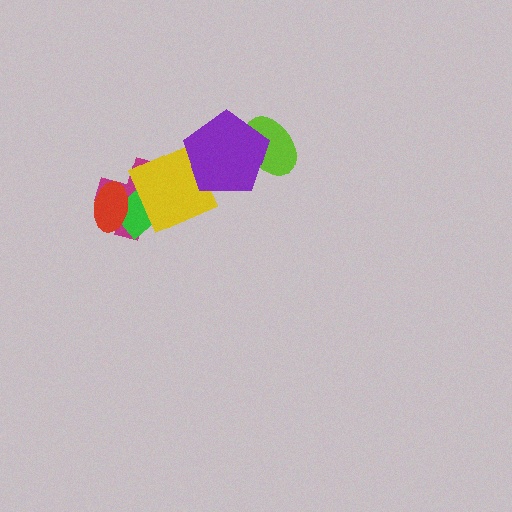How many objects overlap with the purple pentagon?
2 objects overlap with the purple pentagon.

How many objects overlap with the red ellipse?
3 objects overlap with the red ellipse.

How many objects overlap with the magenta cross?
3 objects overlap with the magenta cross.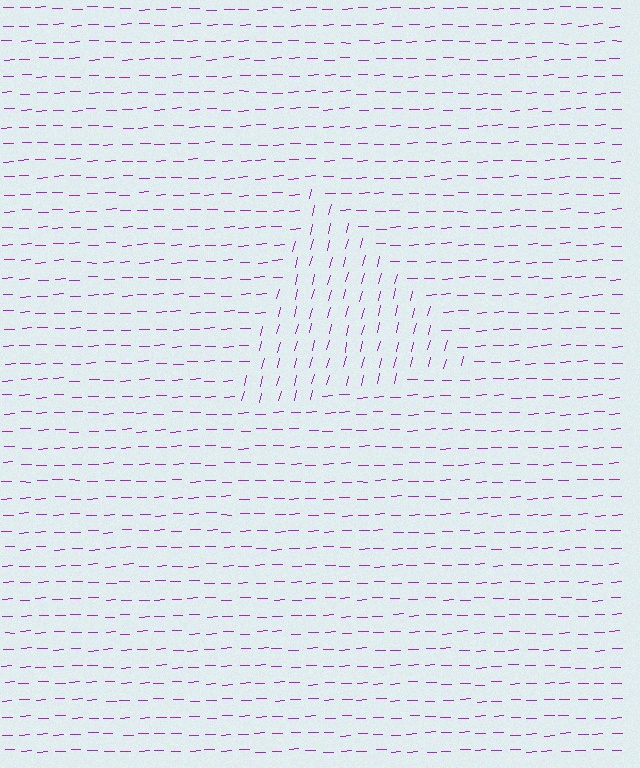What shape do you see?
I see a triangle.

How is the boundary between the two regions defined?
The boundary is defined purely by a change in line orientation (approximately 73 degrees difference). All lines are the same color and thickness.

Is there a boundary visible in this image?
Yes, there is a texture boundary formed by a change in line orientation.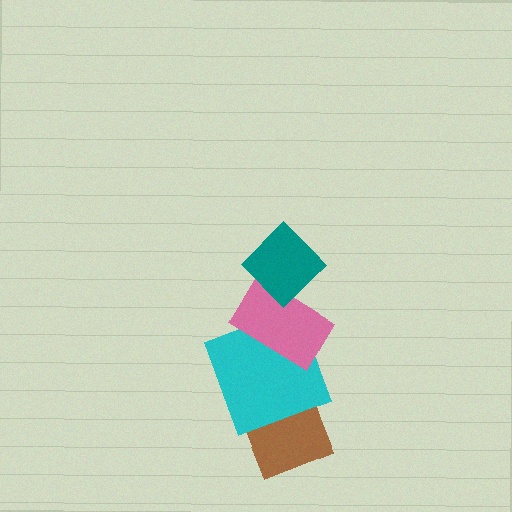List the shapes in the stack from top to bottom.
From top to bottom: the teal diamond, the pink rectangle, the cyan square, the brown diamond.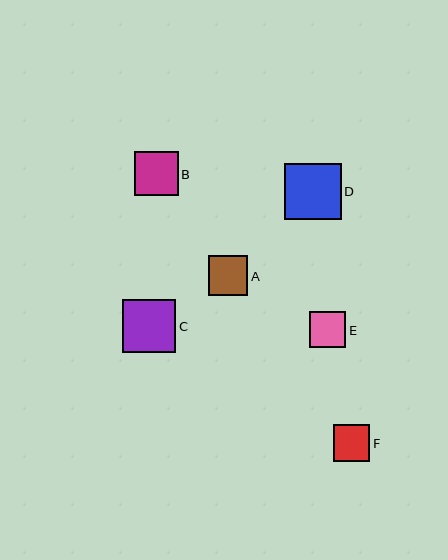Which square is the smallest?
Square E is the smallest with a size of approximately 37 pixels.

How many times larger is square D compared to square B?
Square D is approximately 1.3 times the size of square B.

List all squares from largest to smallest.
From largest to smallest: D, C, B, A, F, E.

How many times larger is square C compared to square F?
Square C is approximately 1.4 times the size of square F.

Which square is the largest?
Square D is the largest with a size of approximately 56 pixels.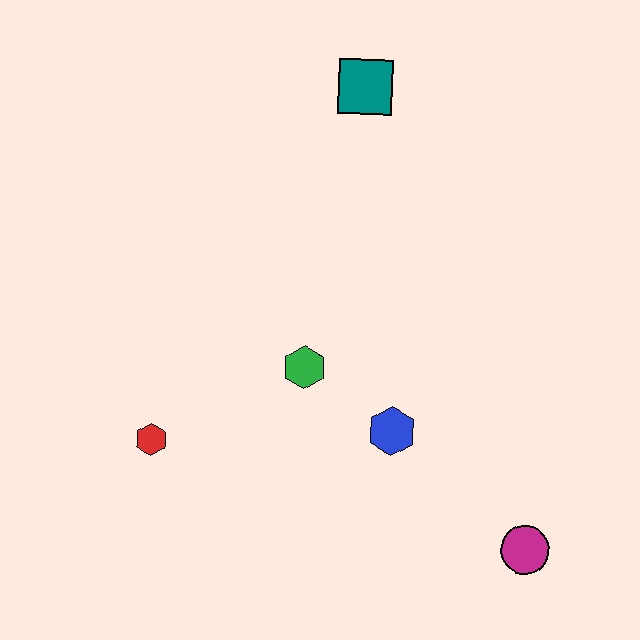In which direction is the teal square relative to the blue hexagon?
The teal square is above the blue hexagon.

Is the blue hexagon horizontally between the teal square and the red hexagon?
No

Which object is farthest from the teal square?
The magenta circle is farthest from the teal square.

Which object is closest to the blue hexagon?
The green hexagon is closest to the blue hexagon.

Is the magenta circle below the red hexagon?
Yes